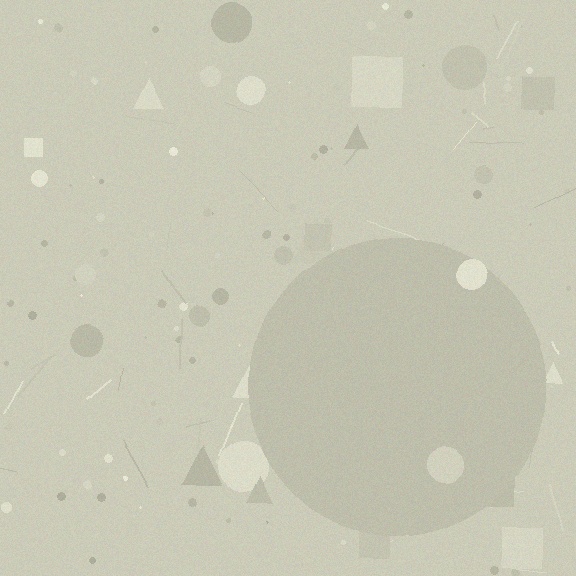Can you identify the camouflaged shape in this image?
The camouflaged shape is a circle.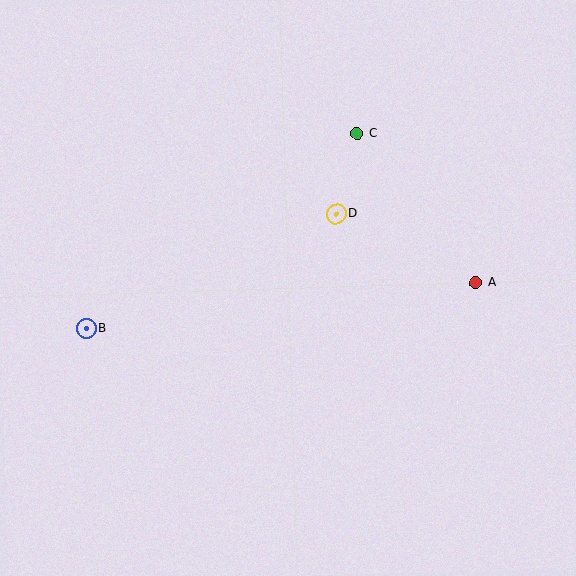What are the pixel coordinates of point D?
Point D is at (336, 214).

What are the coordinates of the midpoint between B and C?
The midpoint between B and C is at (222, 231).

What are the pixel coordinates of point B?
Point B is at (86, 328).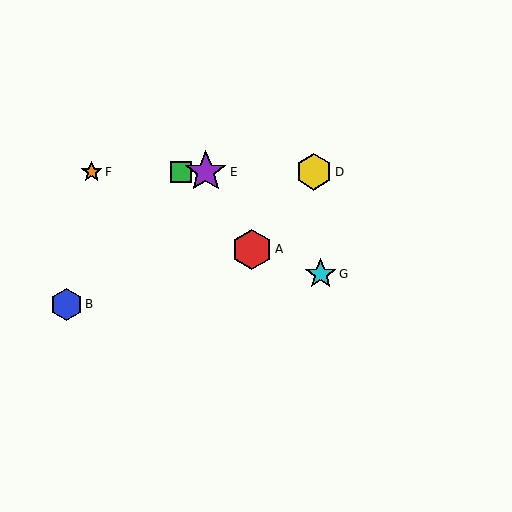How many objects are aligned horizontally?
4 objects (C, D, E, F) are aligned horizontally.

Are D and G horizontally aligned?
No, D is at y≈172 and G is at y≈274.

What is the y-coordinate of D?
Object D is at y≈172.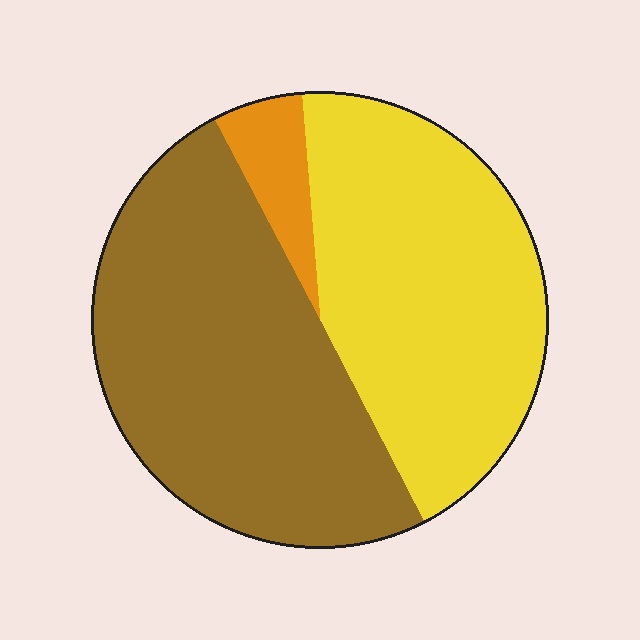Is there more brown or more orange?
Brown.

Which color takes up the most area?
Brown, at roughly 50%.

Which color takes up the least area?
Orange, at roughly 5%.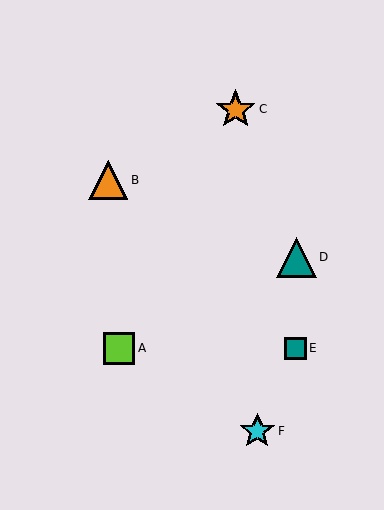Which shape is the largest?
The teal triangle (labeled D) is the largest.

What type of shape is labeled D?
Shape D is a teal triangle.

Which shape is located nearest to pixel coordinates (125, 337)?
The lime square (labeled A) at (119, 348) is nearest to that location.